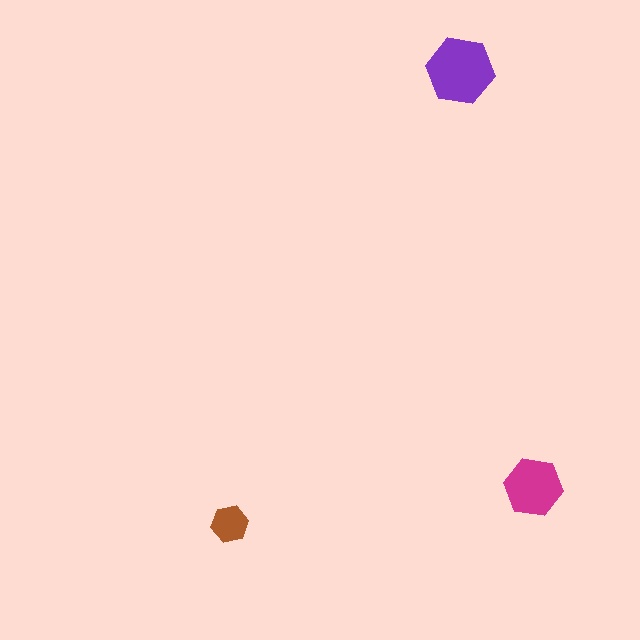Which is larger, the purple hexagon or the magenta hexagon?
The purple one.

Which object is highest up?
The purple hexagon is topmost.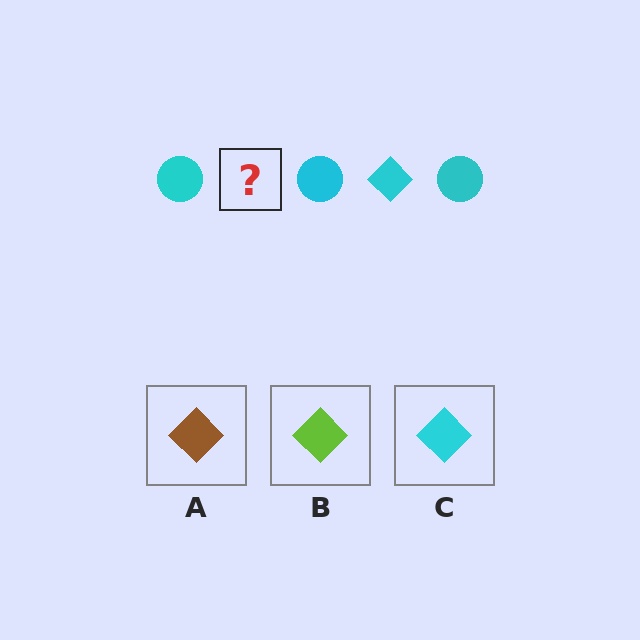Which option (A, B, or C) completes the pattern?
C.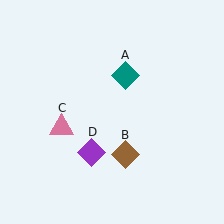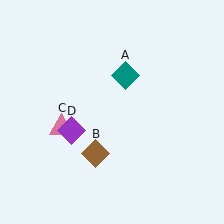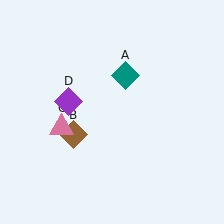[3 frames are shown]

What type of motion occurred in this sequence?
The brown diamond (object B), purple diamond (object D) rotated clockwise around the center of the scene.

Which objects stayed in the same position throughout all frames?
Teal diamond (object A) and pink triangle (object C) remained stationary.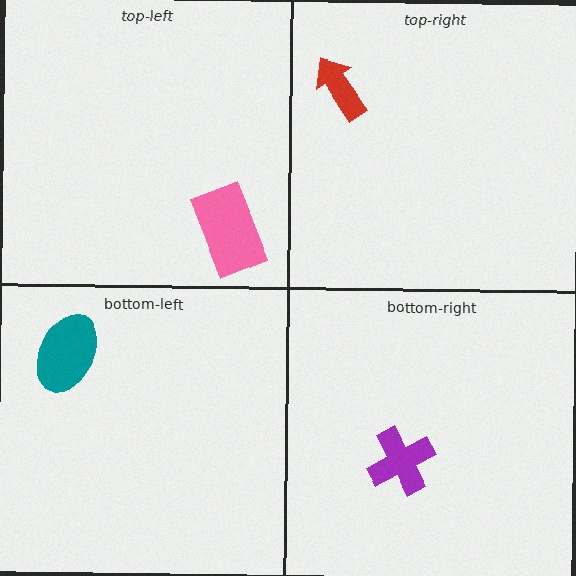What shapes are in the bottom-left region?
The teal ellipse.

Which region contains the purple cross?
The bottom-right region.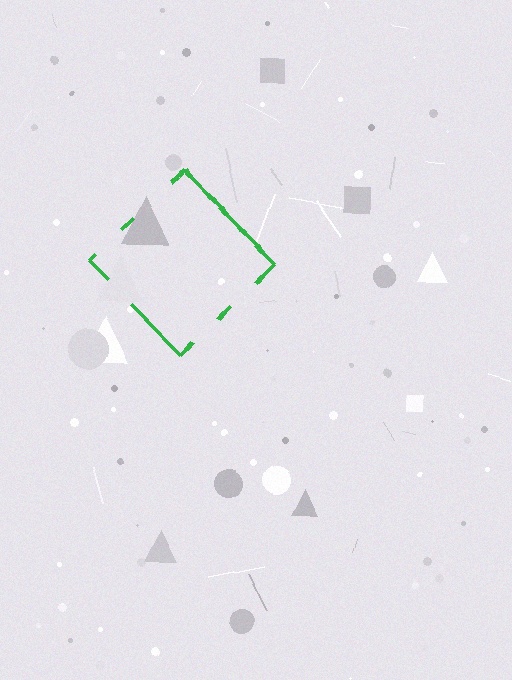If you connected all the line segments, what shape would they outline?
They would outline a diamond.